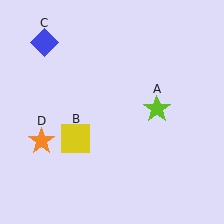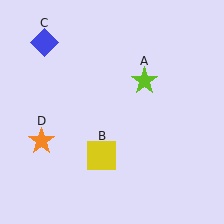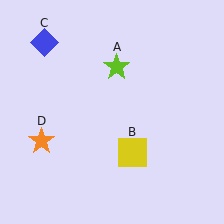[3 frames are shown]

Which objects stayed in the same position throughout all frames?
Blue diamond (object C) and orange star (object D) remained stationary.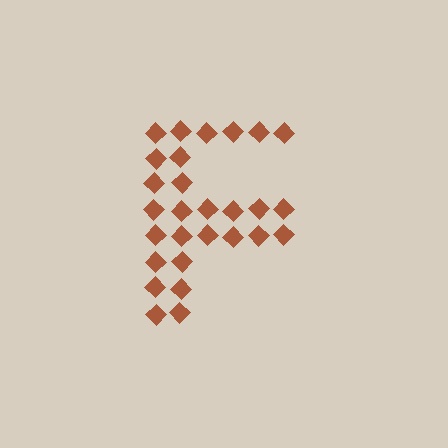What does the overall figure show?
The overall figure shows the letter F.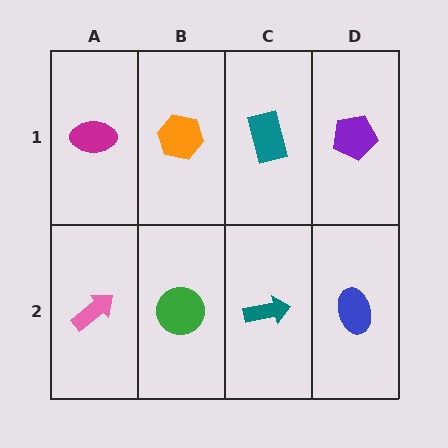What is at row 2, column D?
A blue ellipse.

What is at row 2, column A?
A pink arrow.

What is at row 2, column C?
A teal arrow.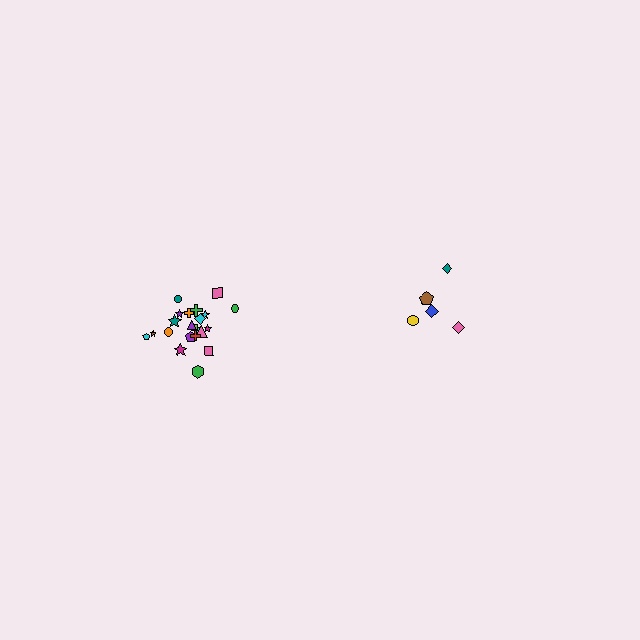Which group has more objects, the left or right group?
The left group.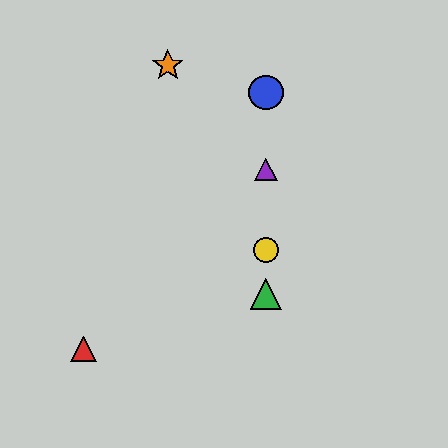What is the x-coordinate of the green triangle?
The green triangle is at x≈266.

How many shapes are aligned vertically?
4 shapes (the blue circle, the green triangle, the yellow circle, the purple triangle) are aligned vertically.